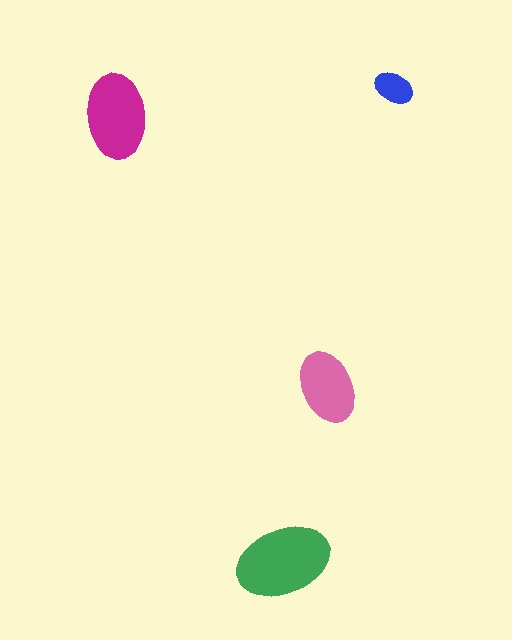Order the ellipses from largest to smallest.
the green one, the magenta one, the pink one, the blue one.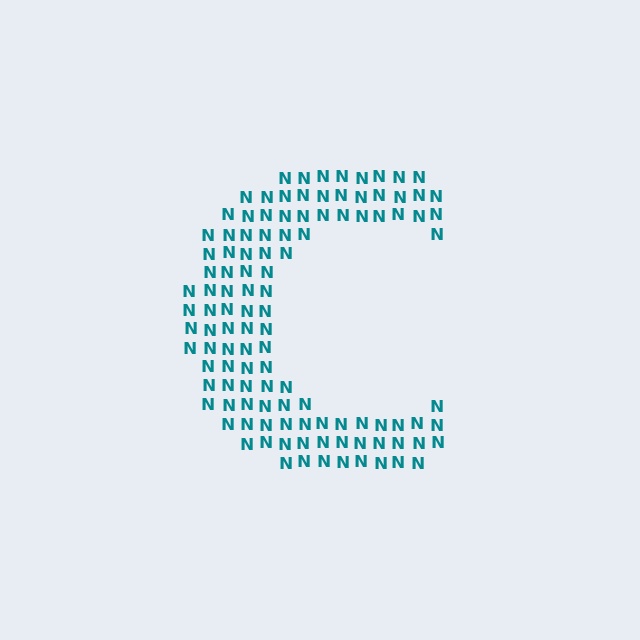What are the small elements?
The small elements are letter N's.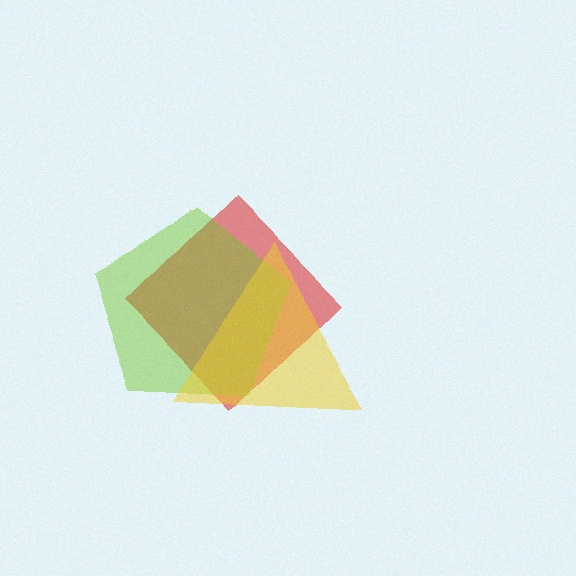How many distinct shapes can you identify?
There are 3 distinct shapes: a red diamond, a lime pentagon, a yellow triangle.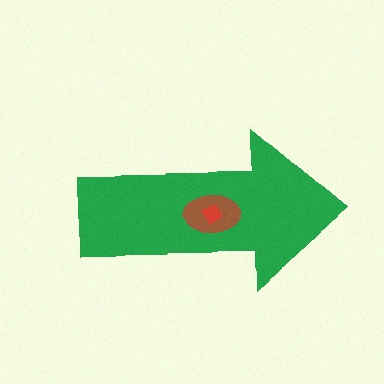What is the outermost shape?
The green arrow.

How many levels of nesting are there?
3.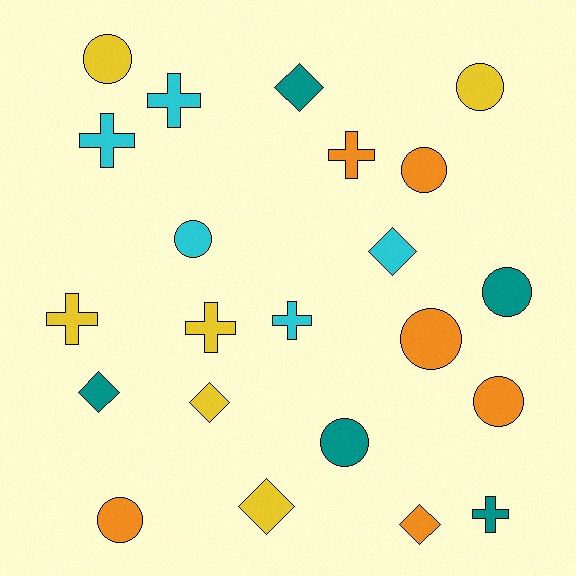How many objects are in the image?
There are 22 objects.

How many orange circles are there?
There are 4 orange circles.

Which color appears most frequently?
Yellow, with 6 objects.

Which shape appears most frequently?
Circle, with 9 objects.